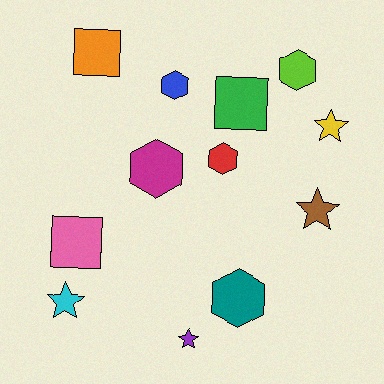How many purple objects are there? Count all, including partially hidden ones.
There is 1 purple object.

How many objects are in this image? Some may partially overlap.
There are 12 objects.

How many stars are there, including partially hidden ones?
There are 4 stars.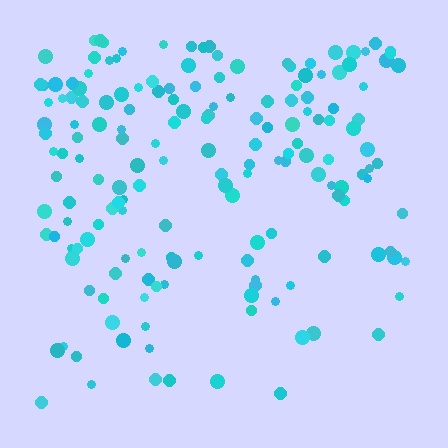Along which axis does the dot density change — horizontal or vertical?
Vertical.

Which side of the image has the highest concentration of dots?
The top.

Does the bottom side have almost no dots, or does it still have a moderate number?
Still a moderate number, just noticeably fewer than the top.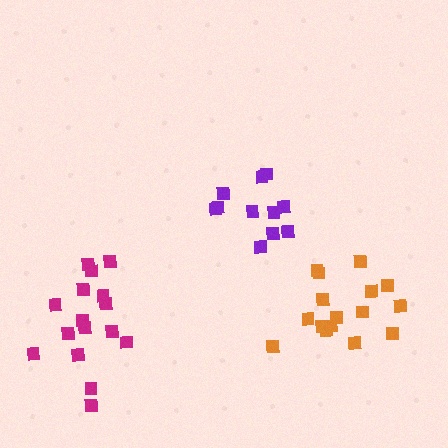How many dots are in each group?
Group 1: 11 dots, Group 2: 16 dots, Group 3: 16 dots (43 total).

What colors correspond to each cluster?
The clusters are colored: purple, orange, magenta.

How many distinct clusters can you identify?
There are 3 distinct clusters.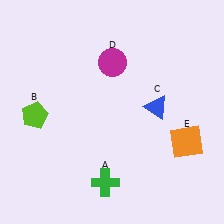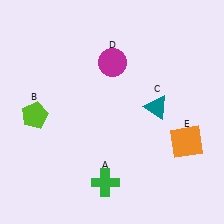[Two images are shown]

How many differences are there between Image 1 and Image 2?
There is 1 difference between the two images.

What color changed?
The triangle (C) changed from blue in Image 1 to teal in Image 2.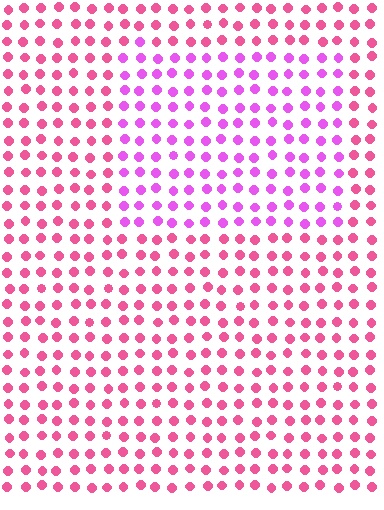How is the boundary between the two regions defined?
The boundary is defined purely by a slight shift in hue (about 36 degrees). Spacing, size, and orientation are identical on both sides.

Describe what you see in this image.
The image is filled with small pink elements in a uniform arrangement. A rectangle-shaped region is visible where the elements are tinted to a slightly different hue, forming a subtle color boundary.